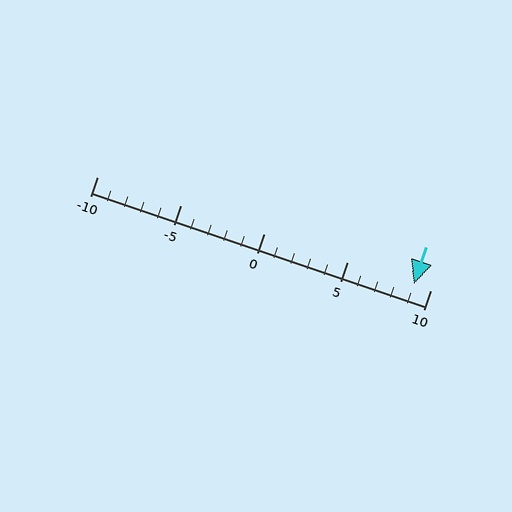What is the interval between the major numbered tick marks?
The major tick marks are spaced 5 units apart.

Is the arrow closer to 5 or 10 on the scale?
The arrow is closer to 10.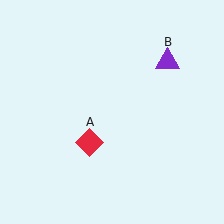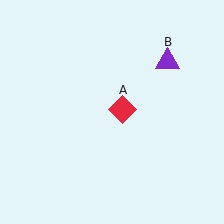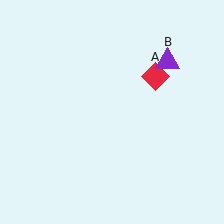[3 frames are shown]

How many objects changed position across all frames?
1 object changed position: red diamond (object A).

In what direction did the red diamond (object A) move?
The red diamond (object A) moved up and to the right.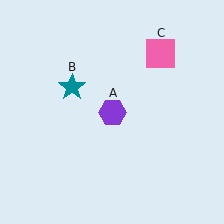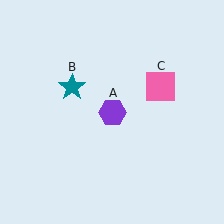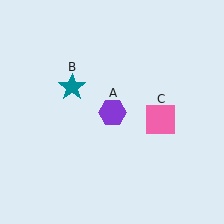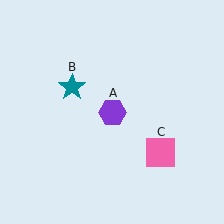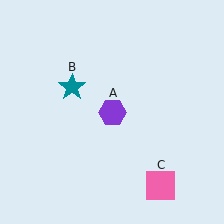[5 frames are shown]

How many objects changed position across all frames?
1 object changed position: pink square (object C).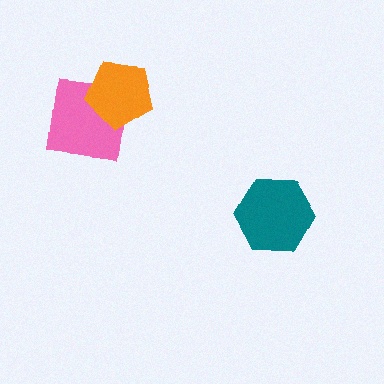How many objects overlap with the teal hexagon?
0 objects overlap with the teal hexagon.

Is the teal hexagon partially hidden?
No, no other shape covers it.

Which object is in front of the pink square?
The orange pentagon is in front of the pink square.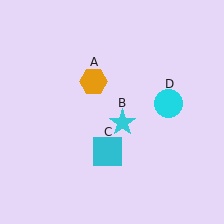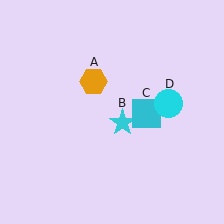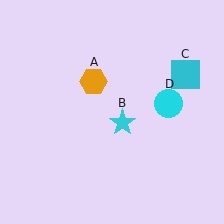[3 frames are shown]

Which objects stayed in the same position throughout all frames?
Orange hexagon (object A) and cyan star (object B) and cyan circle (object D) remained stationary.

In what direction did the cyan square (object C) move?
The cyan square (object C) moved up and to the right.